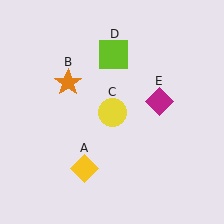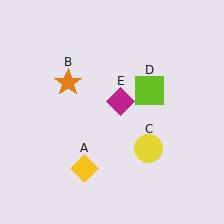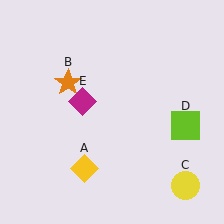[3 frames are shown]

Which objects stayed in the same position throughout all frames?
Yellow diamond (object A) and orange star (object B) remained stationary.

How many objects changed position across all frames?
3 objects changed position: yellow circle (object C), lime square (object D), magenta diamond (object E).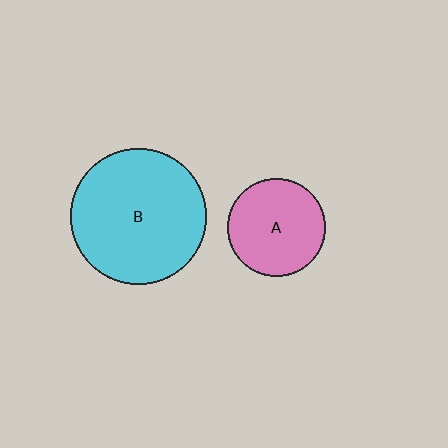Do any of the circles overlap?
No, none of the circles overlap.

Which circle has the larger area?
Circle B (cyan).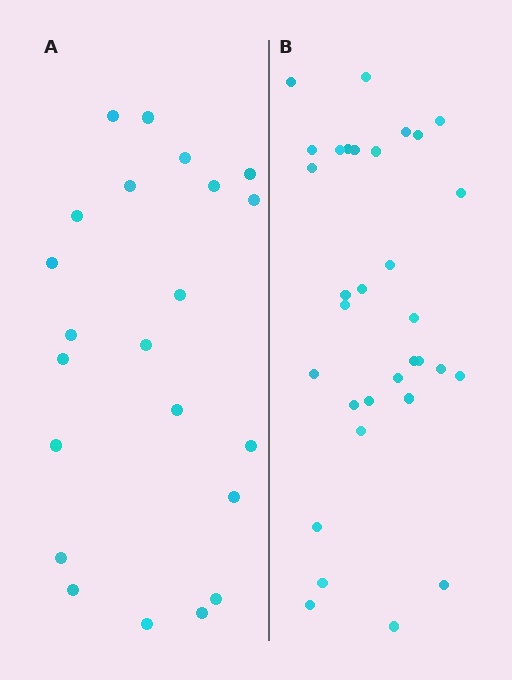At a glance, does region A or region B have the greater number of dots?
Region B (the right region) has more dots.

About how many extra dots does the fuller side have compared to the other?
Region B has roughly 10 or so more dots than region A.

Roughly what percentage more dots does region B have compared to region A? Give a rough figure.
About 45% more.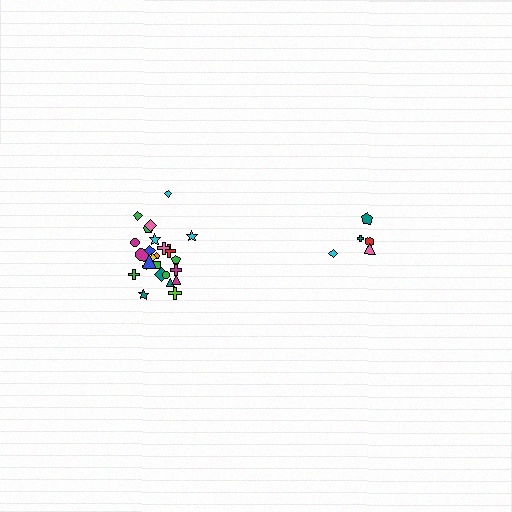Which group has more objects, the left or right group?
The left group.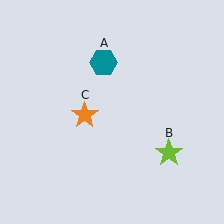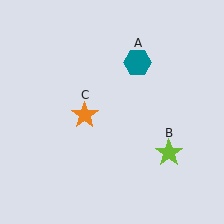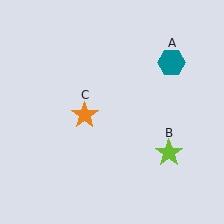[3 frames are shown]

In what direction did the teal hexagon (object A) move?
The teal hexagon (object A) moved right.